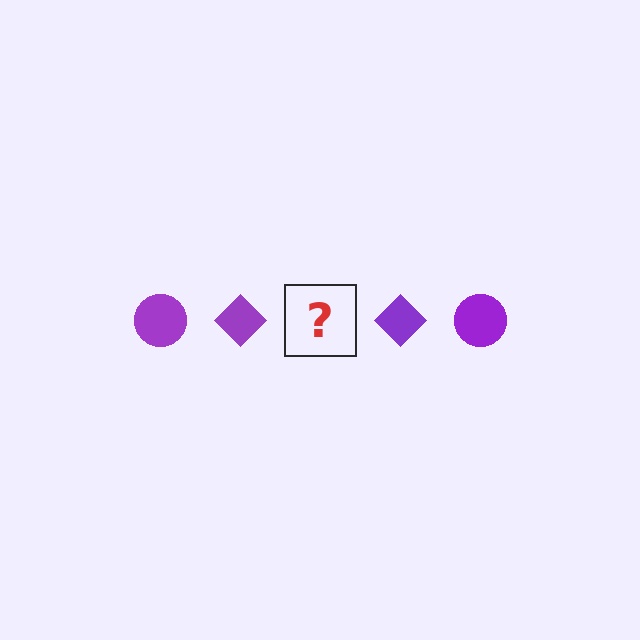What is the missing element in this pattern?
The missing element is a purple circle.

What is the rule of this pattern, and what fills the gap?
The rule is that the pattern cycles through circle, diamond shapes in purple. The gap should be filled with a purple circle.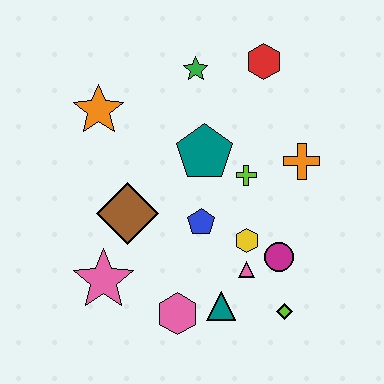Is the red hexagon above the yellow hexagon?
Yes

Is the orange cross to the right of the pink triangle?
Yes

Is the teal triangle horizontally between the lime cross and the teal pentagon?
Yes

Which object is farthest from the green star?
The lime diamond is farthest from the green star.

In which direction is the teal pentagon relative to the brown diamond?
The teal pentagon is to the right of the brown diamond.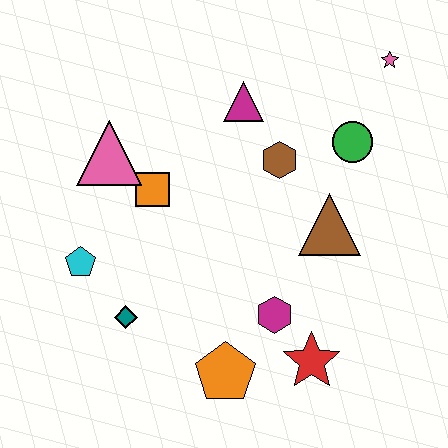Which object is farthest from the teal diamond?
The pink star is farthest from the teal diamond.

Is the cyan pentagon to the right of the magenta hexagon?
No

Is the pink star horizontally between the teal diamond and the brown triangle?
No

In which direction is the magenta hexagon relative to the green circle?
The magenta hexagon is below the green circle.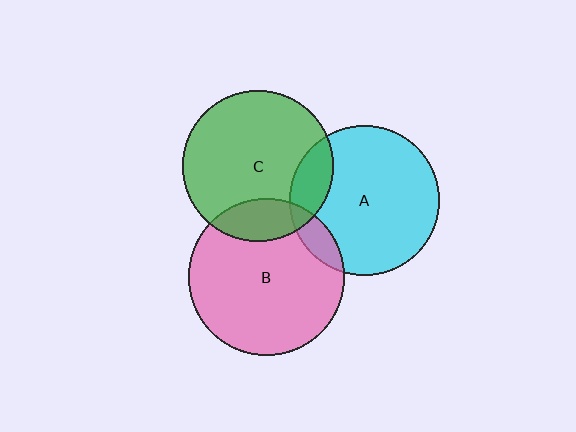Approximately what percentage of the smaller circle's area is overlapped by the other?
Approximately 15%.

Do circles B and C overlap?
Yes.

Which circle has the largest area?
Circle B (pink).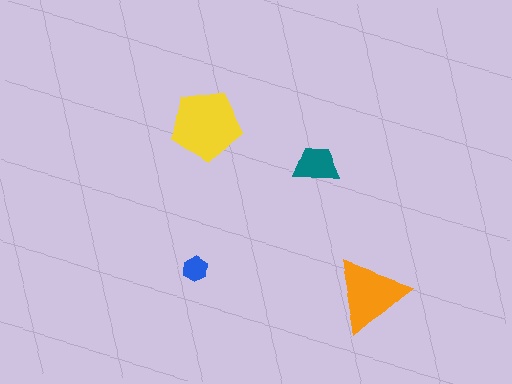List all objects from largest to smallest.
The yellow pentagon, the orange triangle, the teal trapezoid, the blue hexagon.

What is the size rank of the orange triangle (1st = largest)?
2nd.